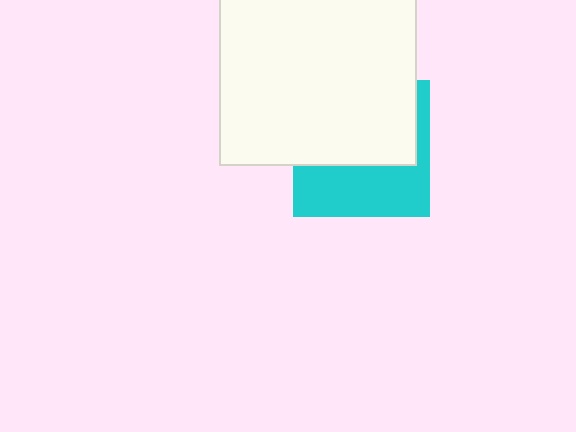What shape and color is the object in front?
The object in front is a white square.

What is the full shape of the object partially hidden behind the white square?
The partially hidden object is a cyan square.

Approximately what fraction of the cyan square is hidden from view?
Roughly 57% of the cyan square is hidden behind the white square.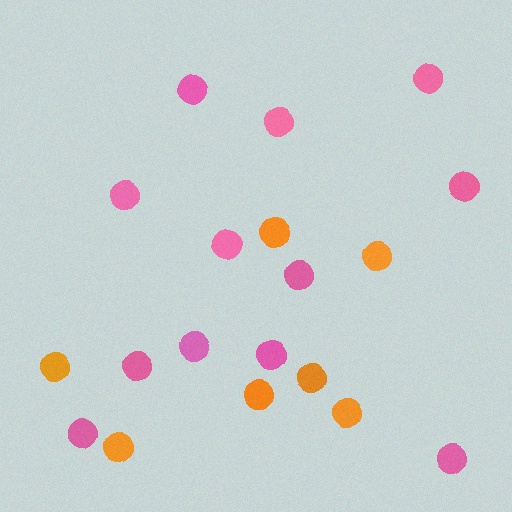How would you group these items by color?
There are 2 groups: one group of orange circles (7) and one group of pink circles (12).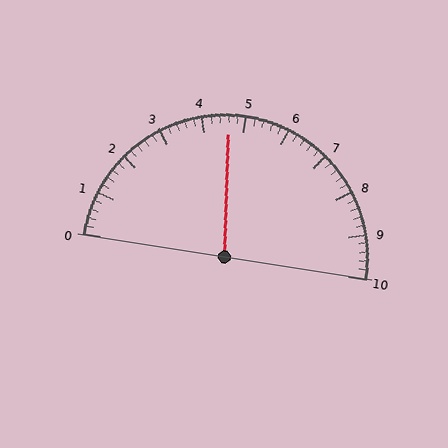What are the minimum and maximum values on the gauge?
The gauge ranges from 0 to 10.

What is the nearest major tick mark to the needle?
The nearest major tick mark is 5.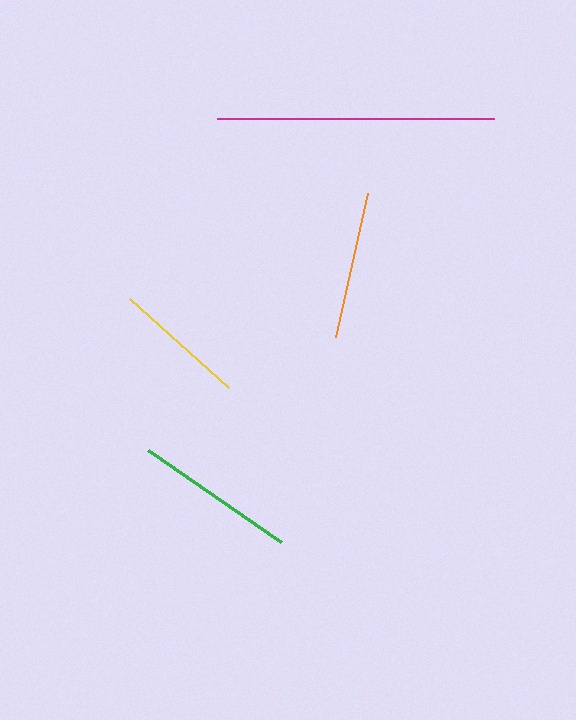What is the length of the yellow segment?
The yellow segment is approximately 133 pixels long.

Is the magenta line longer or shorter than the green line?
The magenta line is longer than the green line.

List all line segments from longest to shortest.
From longest to shortest: magenta, green, orange, yellow.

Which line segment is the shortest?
The yellow line is the shortest at approximately 133 pixels.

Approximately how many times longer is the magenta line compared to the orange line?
The magenta line is approximately 1.9 times the length of the orange line.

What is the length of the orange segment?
The orange segment is approximately 148 pixels long.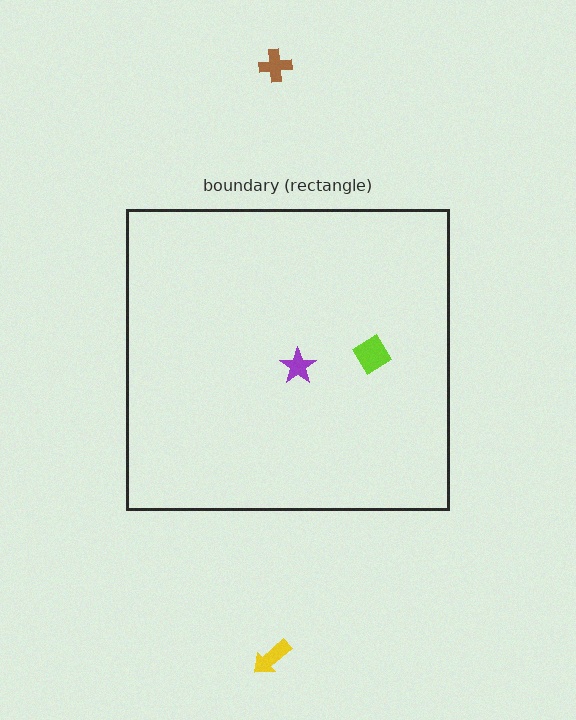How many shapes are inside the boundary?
2 inside, 2 outside.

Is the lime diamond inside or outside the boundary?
Inside.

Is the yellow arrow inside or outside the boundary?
Outside.